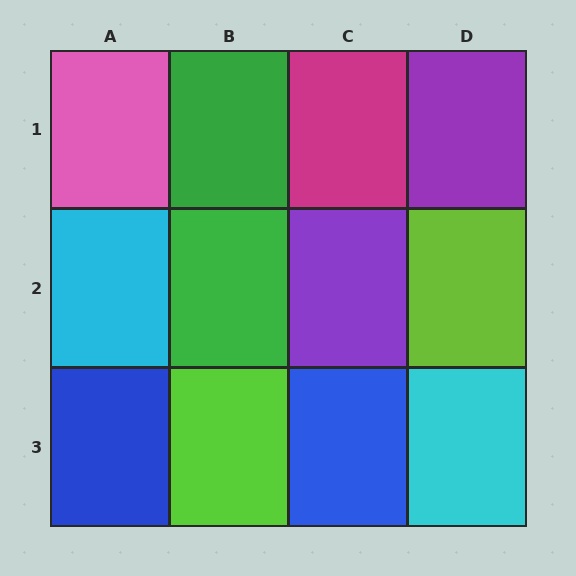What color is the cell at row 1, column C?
Magenta.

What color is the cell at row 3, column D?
Cyan.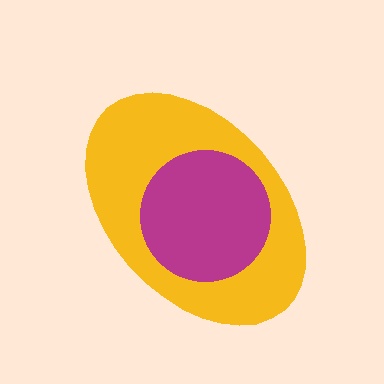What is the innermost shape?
The magenta circle.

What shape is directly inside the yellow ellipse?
The magenta circle.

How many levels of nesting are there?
2.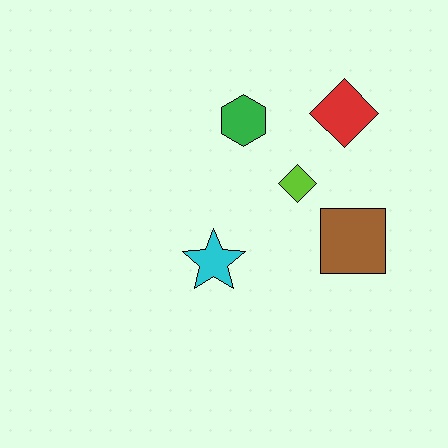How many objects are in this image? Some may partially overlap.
There are 5 objects.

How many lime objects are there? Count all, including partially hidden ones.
There is 1 lime object.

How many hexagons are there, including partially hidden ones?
There is 1 hexagon.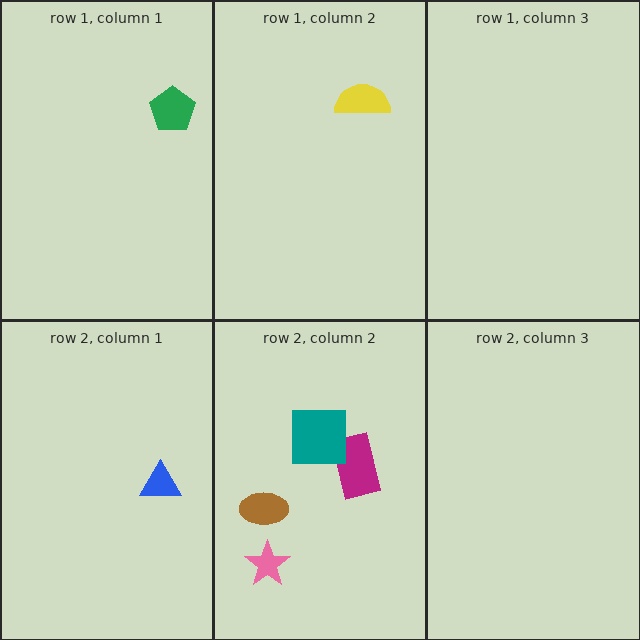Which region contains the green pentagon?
The row 1, column 1 region.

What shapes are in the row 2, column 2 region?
The pink star, the magenta rectangle, the brown ellipse, the teal square.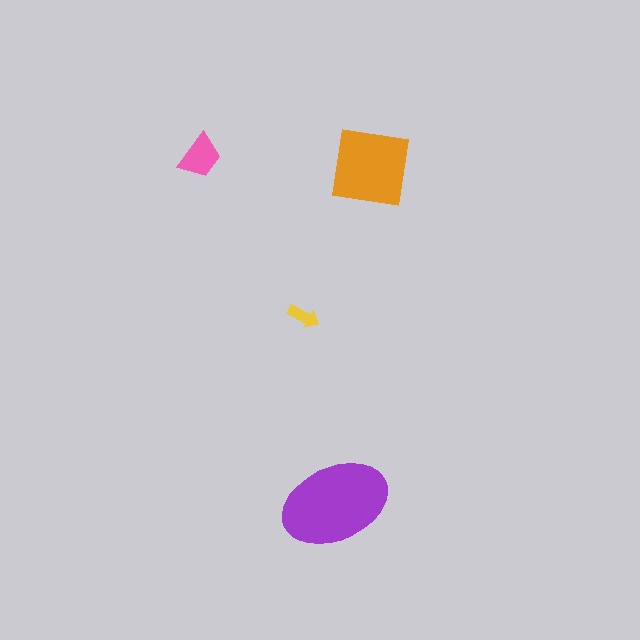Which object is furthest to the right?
The orange square is rightmost.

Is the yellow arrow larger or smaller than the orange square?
Smaller.